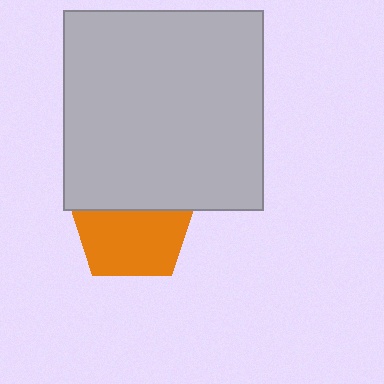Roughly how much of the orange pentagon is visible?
About half of it is visible (roughly 59%).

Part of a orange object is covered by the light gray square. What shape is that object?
It is a pentagon.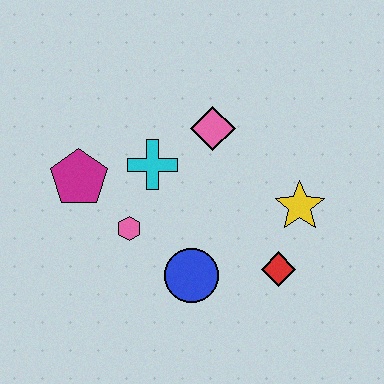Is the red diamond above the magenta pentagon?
No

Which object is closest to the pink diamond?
The cyan cross is closest to the pink diamond.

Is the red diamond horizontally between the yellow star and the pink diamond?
Yes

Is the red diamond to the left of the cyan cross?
No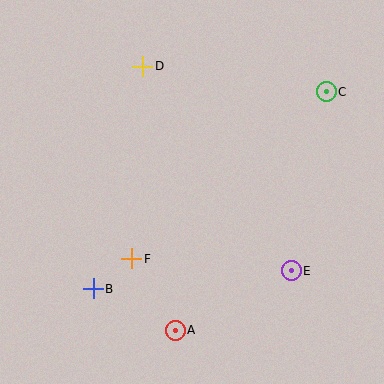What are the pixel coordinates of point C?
Point C is at (326, 92).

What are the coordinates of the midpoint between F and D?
The midpoint between F and D is at (137, 162).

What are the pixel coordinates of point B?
Point B is at (93, 289).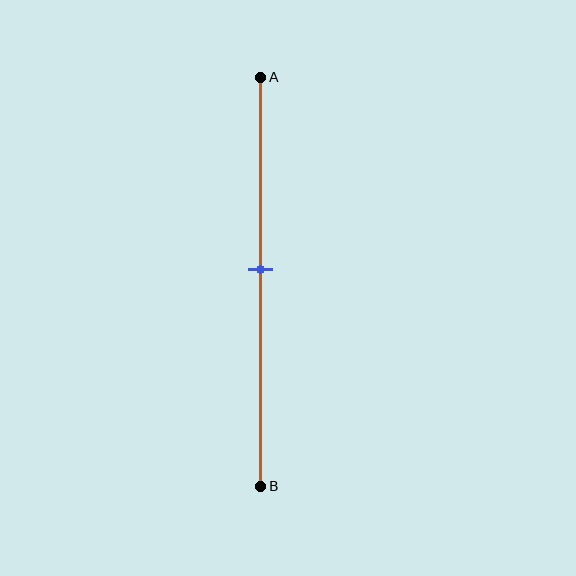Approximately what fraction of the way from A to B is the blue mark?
The blue mark is approximately 45% of the way from A to B.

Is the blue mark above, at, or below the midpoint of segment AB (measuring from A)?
The blue mark is approximately at the midpoint of segment AB.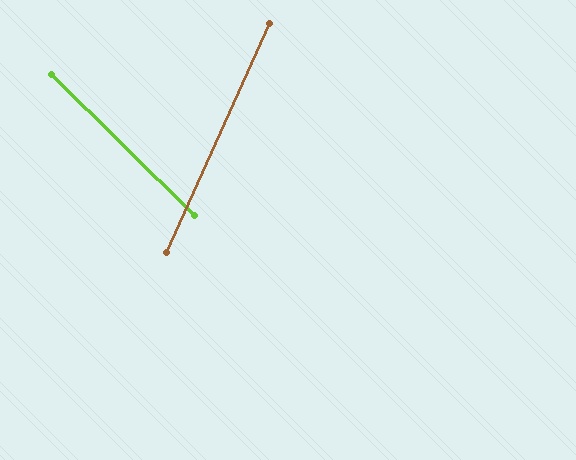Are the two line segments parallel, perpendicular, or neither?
Neither parallel nor perpendicular — they differ by about 70°.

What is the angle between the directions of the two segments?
Approximately 70 degrees.